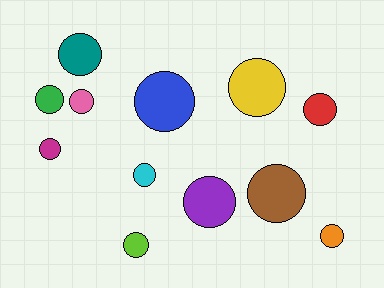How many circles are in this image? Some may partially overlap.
There are 12 circles.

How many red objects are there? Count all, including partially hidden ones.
There is 1 red object.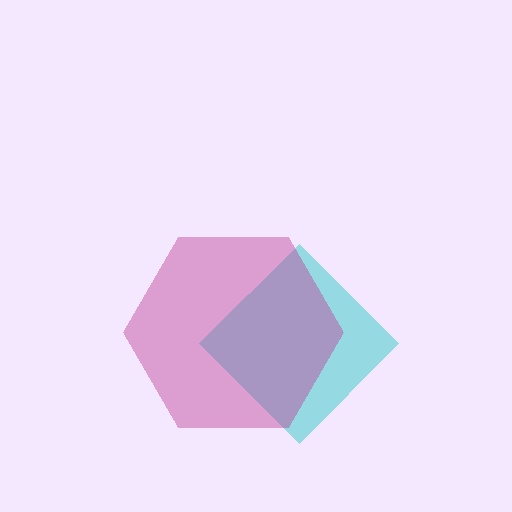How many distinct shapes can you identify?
There are 2 distinct shapes: a cyan diamond, a magenta hexagon.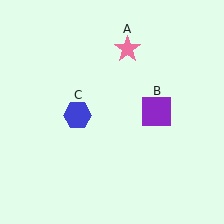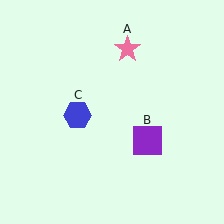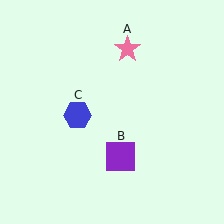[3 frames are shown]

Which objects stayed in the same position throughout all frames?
Pink star (object A) and blue hexagon (object C) remained stationary.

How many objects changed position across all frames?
1 object changed position: purple square (object B).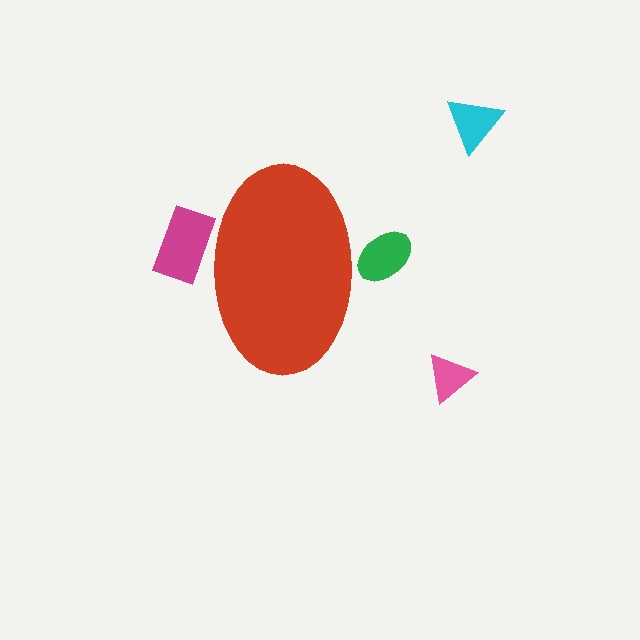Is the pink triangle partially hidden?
No, the pink triangle is fully visible.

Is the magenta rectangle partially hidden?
Yes, the magenta rectangle is partially hidden behind the red ellipse.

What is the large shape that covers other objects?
A red ellipse.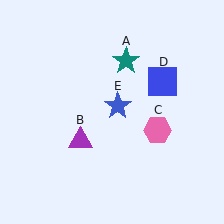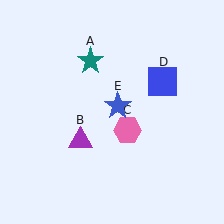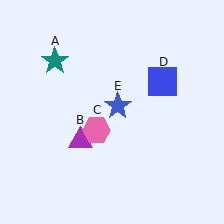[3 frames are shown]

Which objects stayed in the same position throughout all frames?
Purple triangle (object B) and blue square (object D) and blue star (object E) remained stationary.